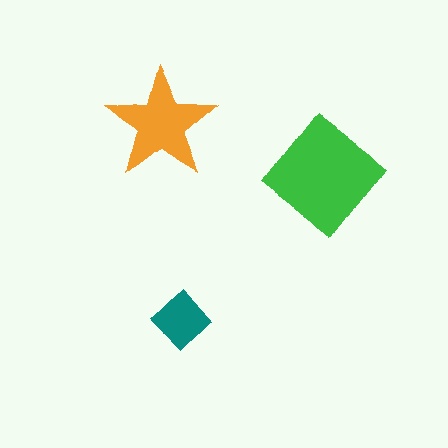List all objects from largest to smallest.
The green diamond, the orange star, the teal diamond.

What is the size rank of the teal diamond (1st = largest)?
3rd.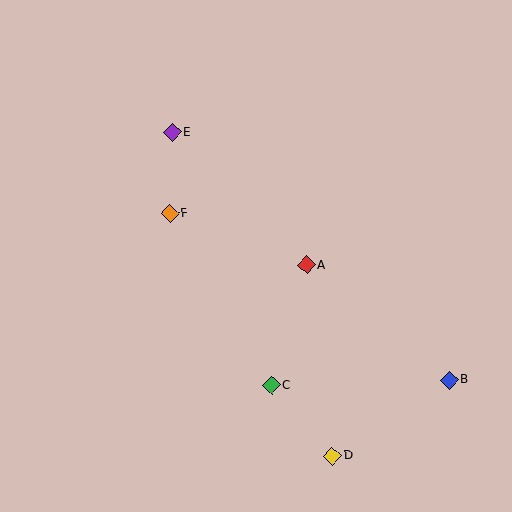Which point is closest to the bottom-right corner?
Point B is closest to the bottom-right corner.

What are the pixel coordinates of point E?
Point E is at (172, 133).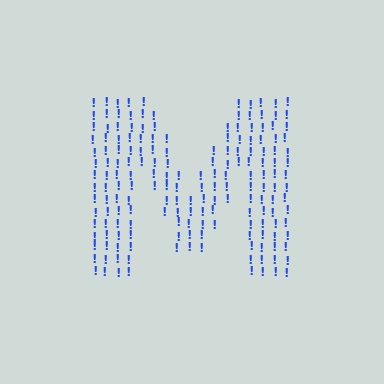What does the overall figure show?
The overall figure shows the letter M.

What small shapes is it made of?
It is made of small exclamation marks.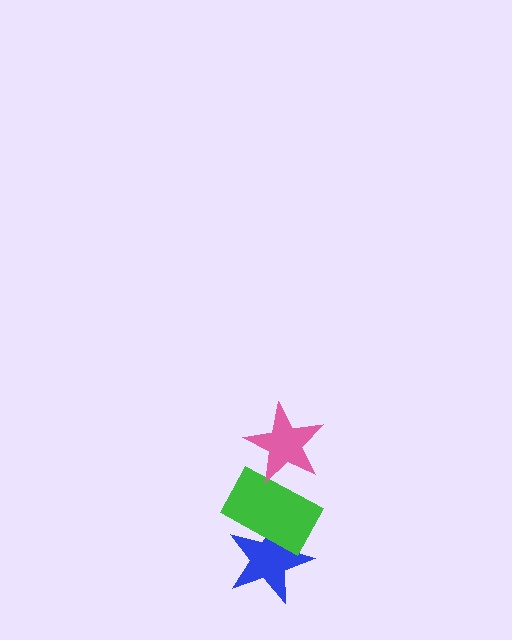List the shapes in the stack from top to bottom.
From top to bottom: the pink star, the green rectangle, the blue star.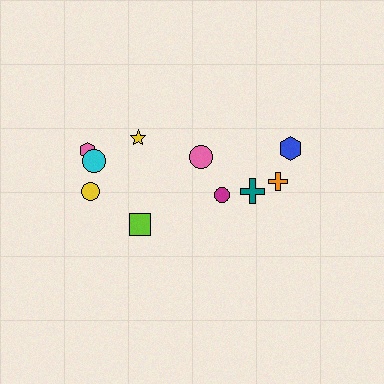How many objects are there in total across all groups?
There are 10 objects.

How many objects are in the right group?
There are 4 objects.